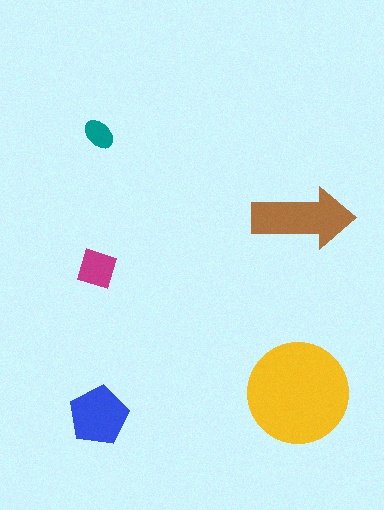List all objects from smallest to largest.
The teal ellipse, the magenta diamond, the blue pentagon, the brown arrow, the yellow circle.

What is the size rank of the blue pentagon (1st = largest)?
3rd.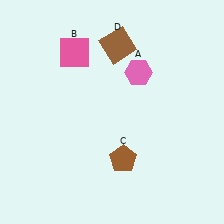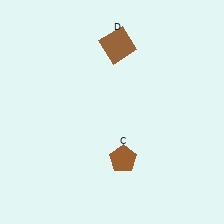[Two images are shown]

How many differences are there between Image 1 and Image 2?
There are 2 differences between the two images.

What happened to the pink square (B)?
The pink square (B) was removed in Image 2. It was in the top-left area of Image 1.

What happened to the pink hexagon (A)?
The pink hexagon (A) was removed in Image 2. It was in the top-right area of Image 1.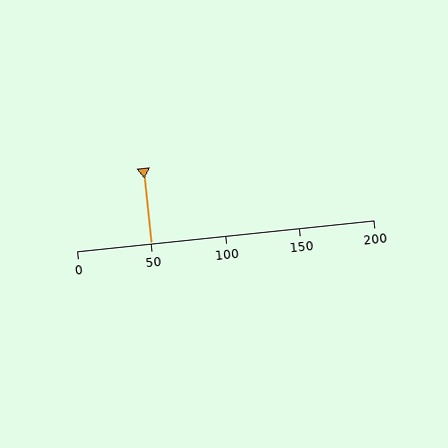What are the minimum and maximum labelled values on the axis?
The axis runs from 0 to 200.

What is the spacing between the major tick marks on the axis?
The major ticks are spaced 50 apart.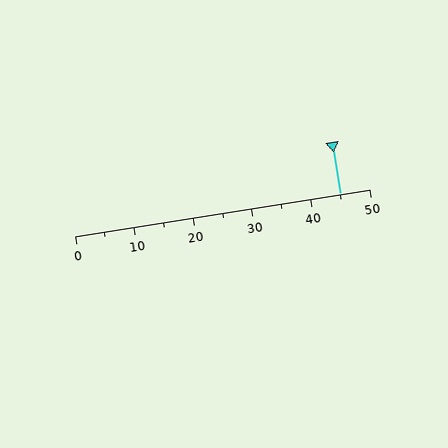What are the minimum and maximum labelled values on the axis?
The axis runs from 0 to 50.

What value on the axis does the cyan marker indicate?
The marker indicates approximately 45.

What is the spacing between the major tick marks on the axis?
The major ticks are spaced 10 apart.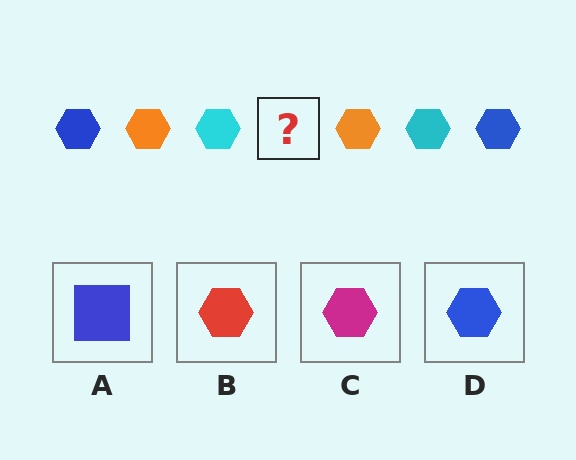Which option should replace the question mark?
Option D.